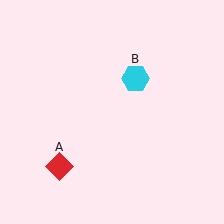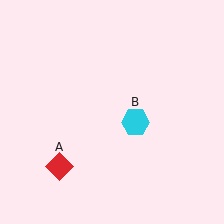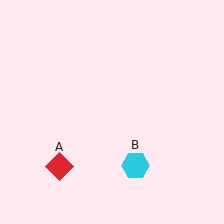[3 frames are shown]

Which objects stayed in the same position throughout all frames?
Red diamond (object A) remained stationary.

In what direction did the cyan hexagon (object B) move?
The cyan hexagon (object B) moved down.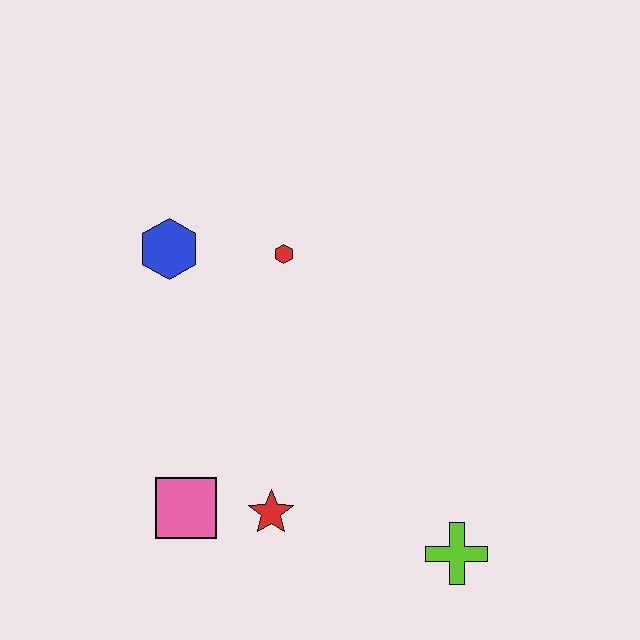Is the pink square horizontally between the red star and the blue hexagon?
Yes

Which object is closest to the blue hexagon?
The red hexagon is closest to the blue hexagon.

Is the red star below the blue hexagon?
Yes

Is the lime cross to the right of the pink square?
Yes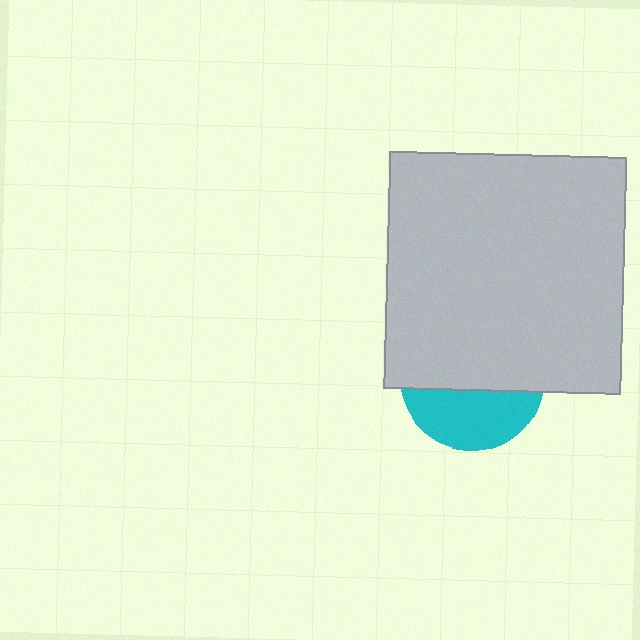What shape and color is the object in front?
The object in front is a light gray square.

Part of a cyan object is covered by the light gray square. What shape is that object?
It is a circle.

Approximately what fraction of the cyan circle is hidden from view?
Roughly 61% of the cyan circle is hidden behind the light gray square.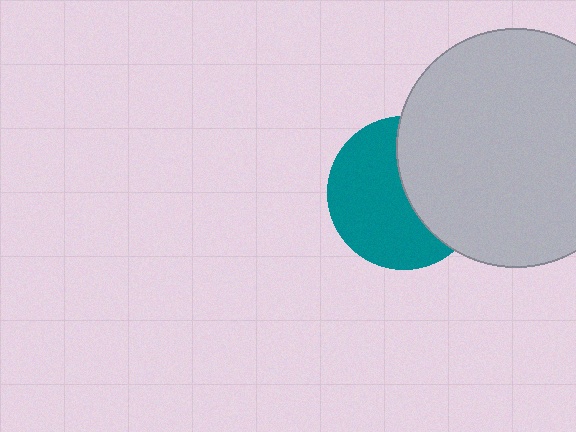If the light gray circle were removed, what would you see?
You would see the complete teal circle.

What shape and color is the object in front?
The object in front is a light gray circle.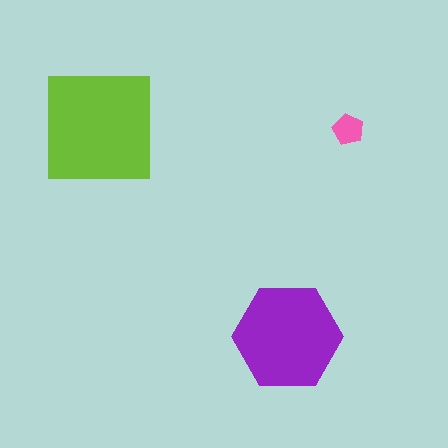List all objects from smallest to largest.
The pink pentagon, the purple hexagon, the lime square.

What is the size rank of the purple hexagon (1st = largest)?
2nd.